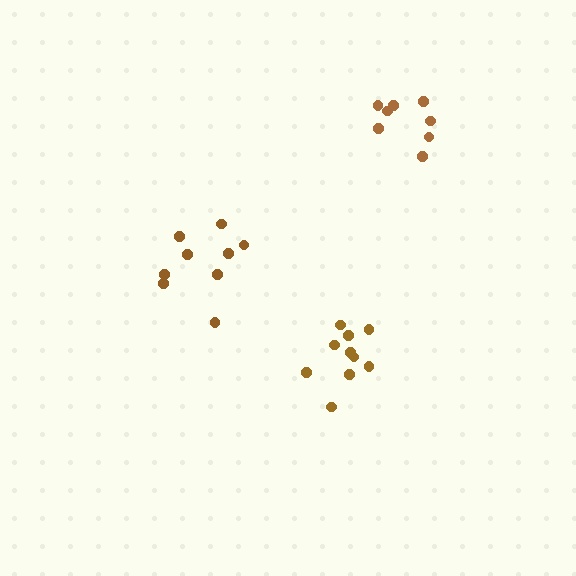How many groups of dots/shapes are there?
There are 3 groups.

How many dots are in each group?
Group 1: 9 dots, Group 2: 8 dots, Group 3: 10 dots (27 total).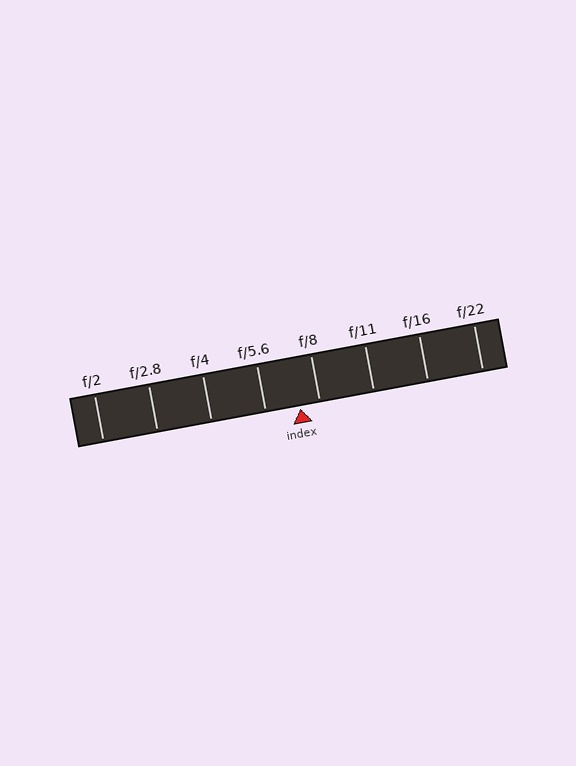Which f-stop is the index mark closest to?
The index mark is closest to f/8.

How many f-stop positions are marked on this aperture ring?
There are 8 f-stop positions marked.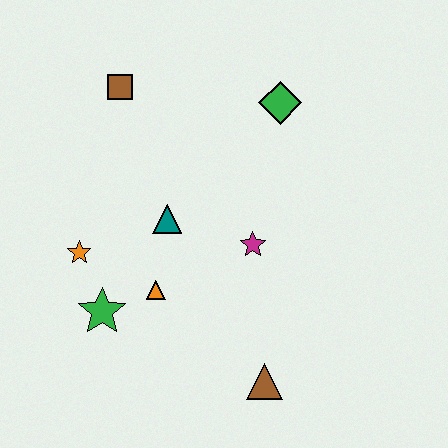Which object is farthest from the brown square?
The brown triangle is farthest from the brown square.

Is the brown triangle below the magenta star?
Yes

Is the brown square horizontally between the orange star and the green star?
No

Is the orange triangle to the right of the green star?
Yes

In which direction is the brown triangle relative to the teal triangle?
The brown triangle is below the teal triangle.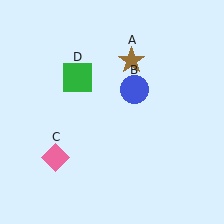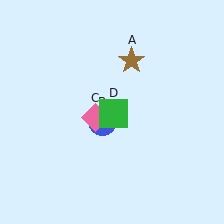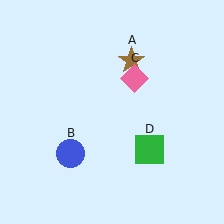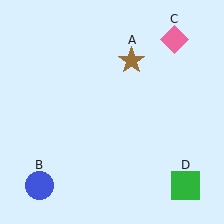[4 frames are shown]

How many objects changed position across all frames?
3 objects changed position: blue circle (object B), pink diamond (object C), green square (object D).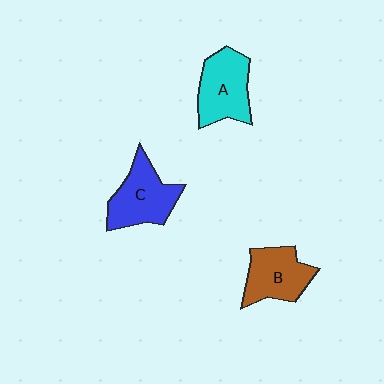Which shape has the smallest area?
Shape B (brown).